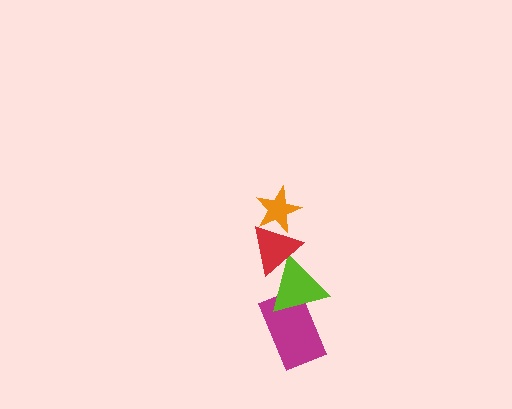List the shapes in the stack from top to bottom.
From top to bottom: the orange star, the red triangle, the lime triangle, the magenta rectangle.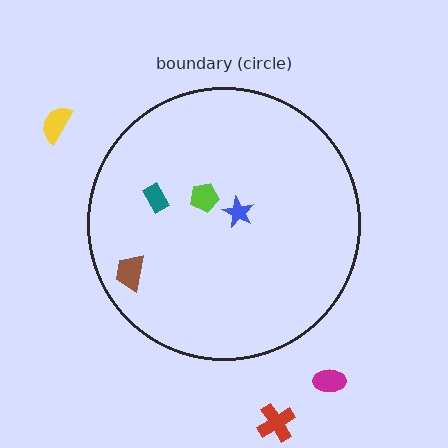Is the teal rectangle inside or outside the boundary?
Inside.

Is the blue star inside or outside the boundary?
Inside.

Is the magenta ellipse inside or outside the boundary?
Outside.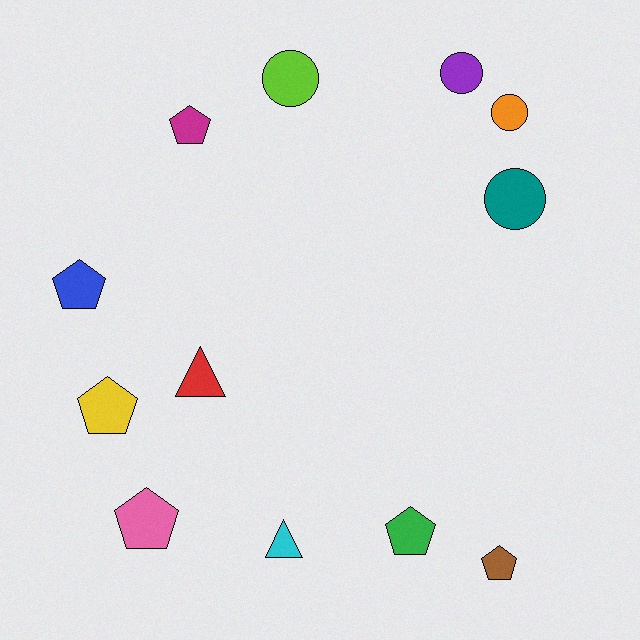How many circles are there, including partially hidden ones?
There are 4 circles.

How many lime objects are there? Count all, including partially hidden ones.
There is 1 lime object.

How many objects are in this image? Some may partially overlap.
There are 12 objects.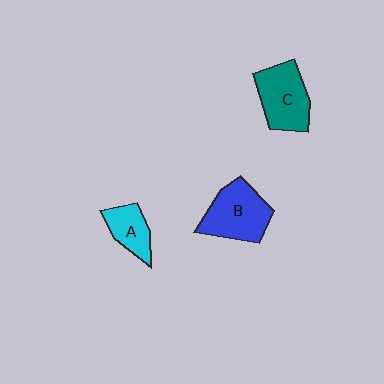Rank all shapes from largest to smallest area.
From largest to smallest: B (blue), C (teal), A (cyan).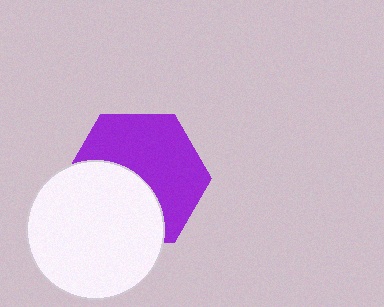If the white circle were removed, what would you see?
You would see the complete purple hexagon.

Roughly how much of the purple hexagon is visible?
About half of it is visible (roughly 58%).